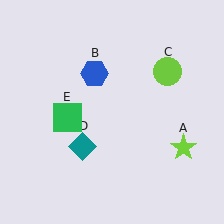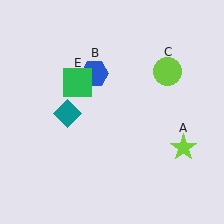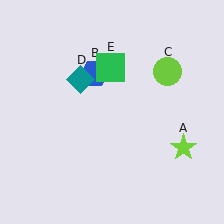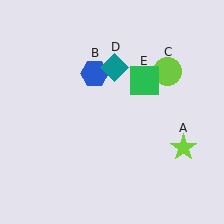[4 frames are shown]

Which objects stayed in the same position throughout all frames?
Lime star (object A) and blue hexagon (object B) and lime circle (object C) remained stationary.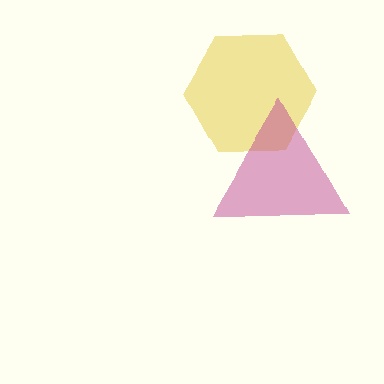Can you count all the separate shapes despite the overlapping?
Yes, there are 2 separate shapes.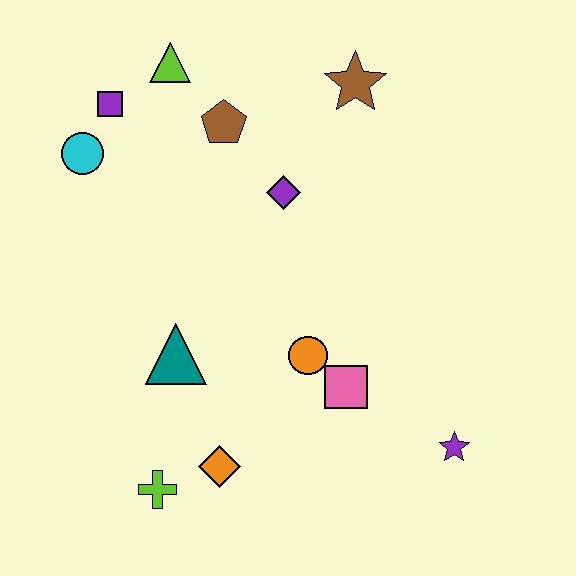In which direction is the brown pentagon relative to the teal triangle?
The brown pentagon is above the teal triangle.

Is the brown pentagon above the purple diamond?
Yes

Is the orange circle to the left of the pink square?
Yes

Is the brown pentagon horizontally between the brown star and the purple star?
No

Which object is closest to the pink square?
The orange circle is closest to the pink square.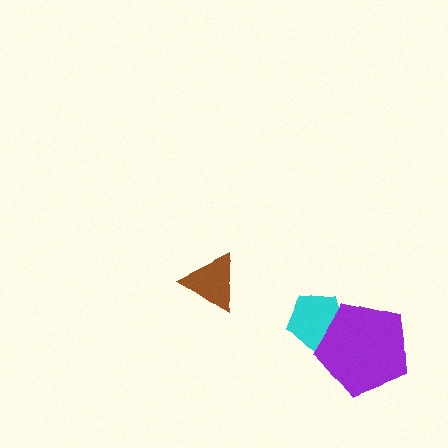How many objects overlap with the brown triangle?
0 objects overlap with the brown triangle.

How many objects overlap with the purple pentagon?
1 object overlaps with the purple pentagon.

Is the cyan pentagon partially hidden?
Yes, it is partially covered by another shape.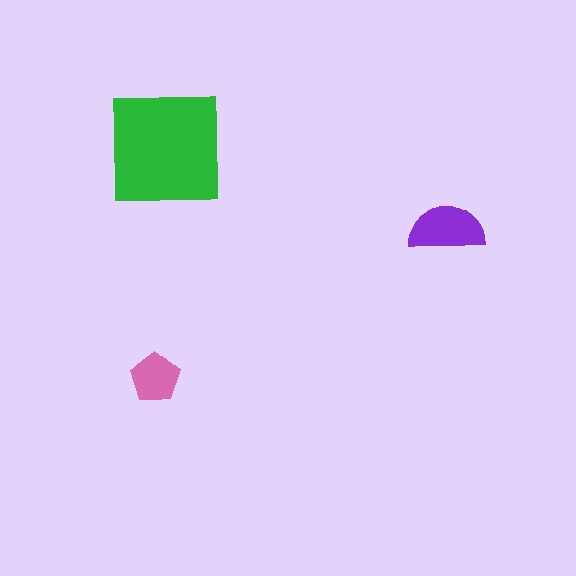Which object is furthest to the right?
The purple semicircle is rightmost.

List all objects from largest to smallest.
The green square, the purple semicircle, the pink pentagon.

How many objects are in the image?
There are 3 objects in the image.